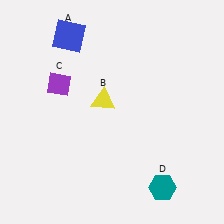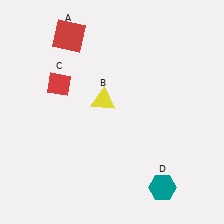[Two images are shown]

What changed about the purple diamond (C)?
In Image 1, C is purple. In Image 2, it changed to red.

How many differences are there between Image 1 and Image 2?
There are 2 differences between the two images.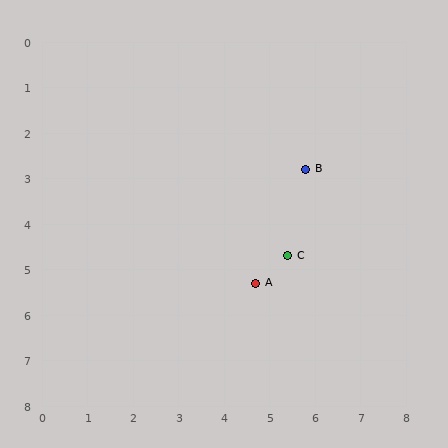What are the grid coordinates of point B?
Point B is at approximately (5.8, 2.8).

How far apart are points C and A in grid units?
Points C and A are about 0.9 grid units apart.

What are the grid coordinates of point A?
Point A is at approximately (4.7, 5.3).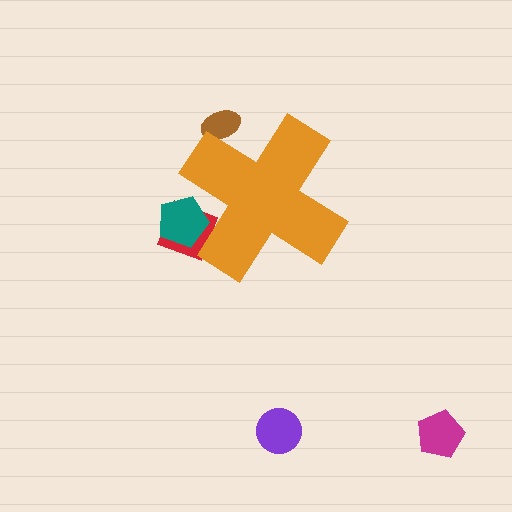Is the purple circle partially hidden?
No, the purple circle is fully visible.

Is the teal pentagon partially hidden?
Yes, the teal pentagon is partially hidden behind the orange cross.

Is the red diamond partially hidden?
Yes, the red diamond is partially hidden behind the orange cross.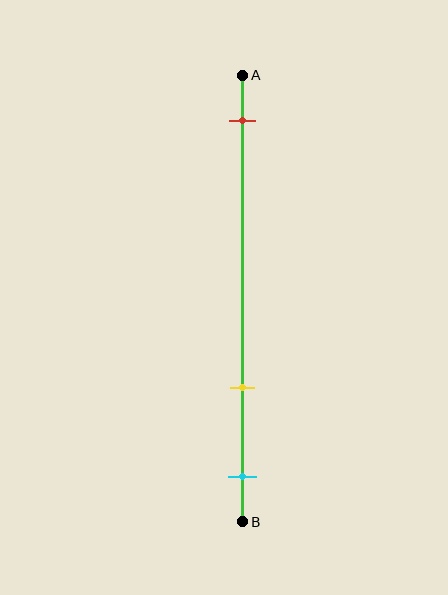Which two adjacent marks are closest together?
The yellow and cyan marks are the closest adjacent pair.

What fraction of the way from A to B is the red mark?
The red mark is approximately 10% (0.1) of the way from A to B.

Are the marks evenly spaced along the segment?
No, the marks are not evenly spaced.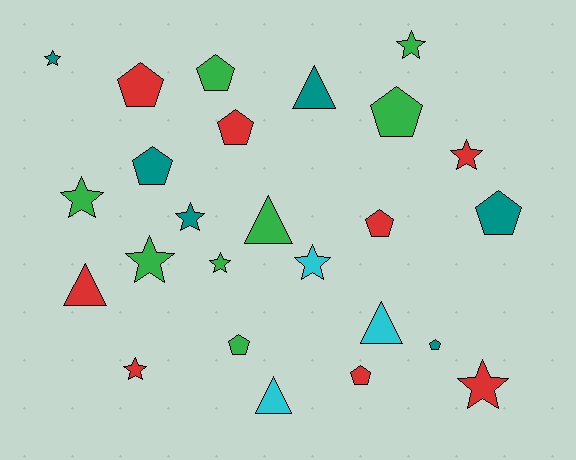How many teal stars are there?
There are 2 teal stars.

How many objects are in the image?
There are 25 objects.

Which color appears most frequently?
Green, with 8 objects.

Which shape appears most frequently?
Pentagon, with 10 objects.